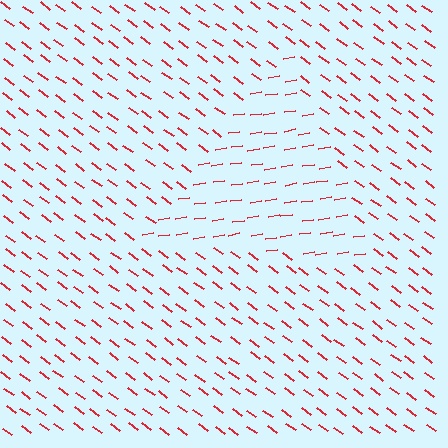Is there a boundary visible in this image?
Yes, there is a texture boundary formed by a change in line orientation.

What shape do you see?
I see a triangle.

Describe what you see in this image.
The image is filled with small red line segments. A triangle region in the image has lines oriented differently from the surrounding lines, creating a visible texture boundary.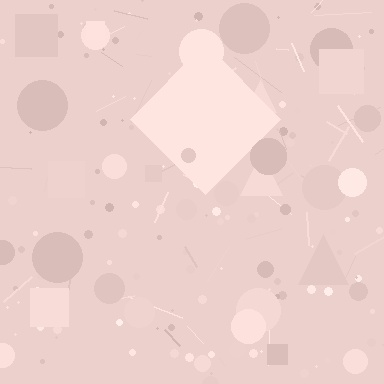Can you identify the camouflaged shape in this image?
The camouflaged shape is a diamond.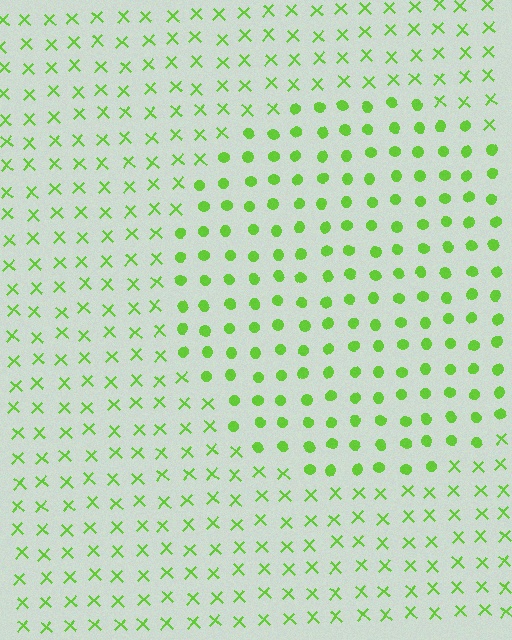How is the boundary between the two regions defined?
The boundary is defined by a change in element shape: circles inside vs. X marks outside. All elements share the same color and spacing.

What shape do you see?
I see a circle.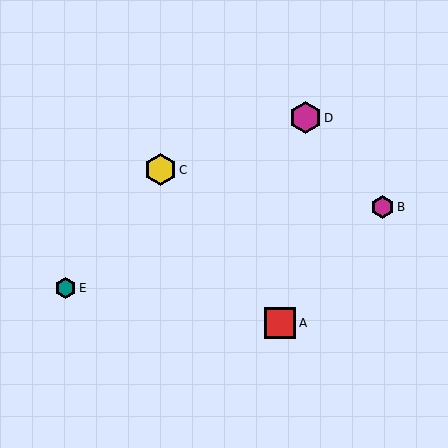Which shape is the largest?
The yellow hexagon (labeled C) is the largest.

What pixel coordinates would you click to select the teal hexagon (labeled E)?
Click at (65, 288) to select the teal hexagon E.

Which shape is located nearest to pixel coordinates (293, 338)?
The red square (labeled A) at (280, 323) is nearest to that location.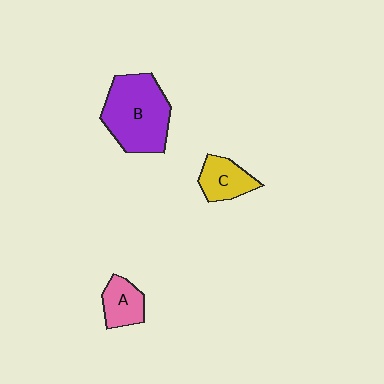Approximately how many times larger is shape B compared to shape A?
Approximately 2.4 times.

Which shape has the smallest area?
Shape A (pink).